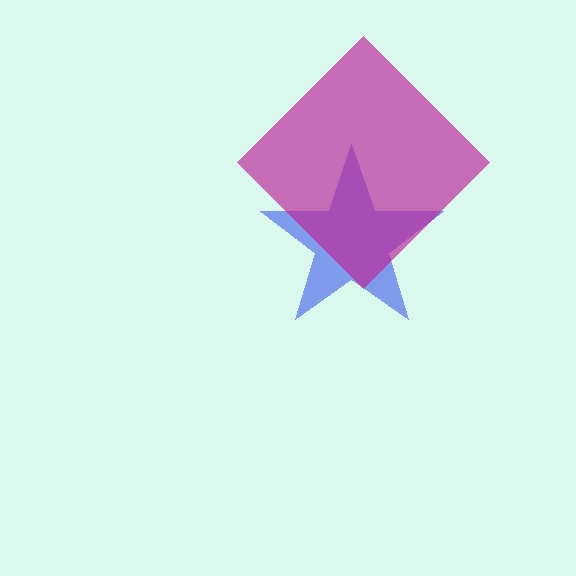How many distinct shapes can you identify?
There are 2 distinct shapes: a blue star, a magenta diamond.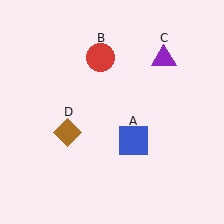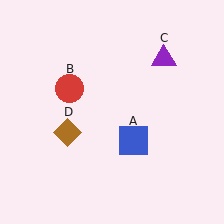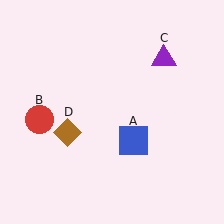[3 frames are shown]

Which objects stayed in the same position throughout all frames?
Blue square (object A) and purple triangle (object C) and brown diamond (object D) remained stationary.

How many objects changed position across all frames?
1 object changed position: red circle (object B).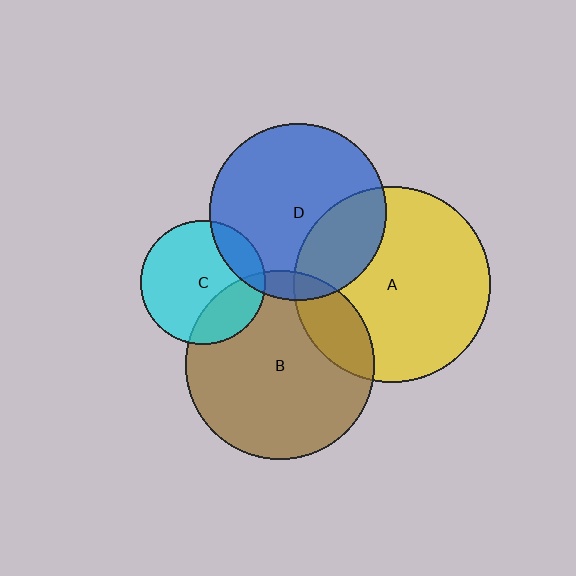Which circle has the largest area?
Circle A (yellow).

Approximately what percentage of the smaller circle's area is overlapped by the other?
Approximately 10%.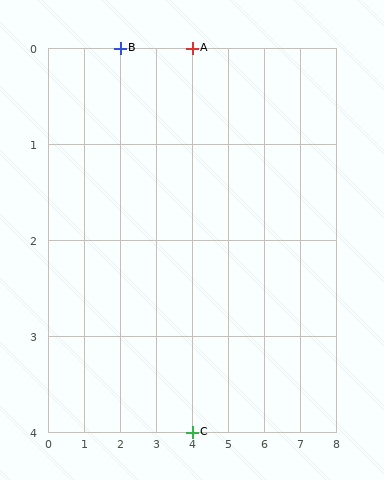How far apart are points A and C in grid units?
Points A and C are 4 rows apart.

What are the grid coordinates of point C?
Point C is at grid coordinates (4, 4).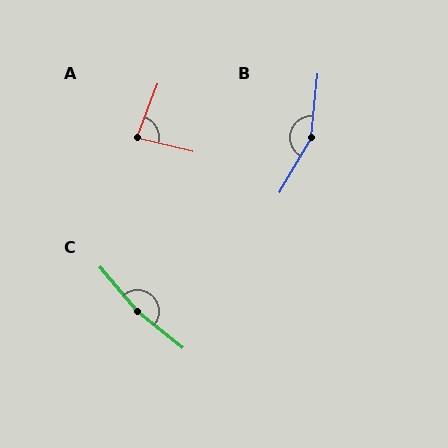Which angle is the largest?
C, at approximately 169 degrees.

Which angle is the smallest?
A, at approximately 83 degrees.